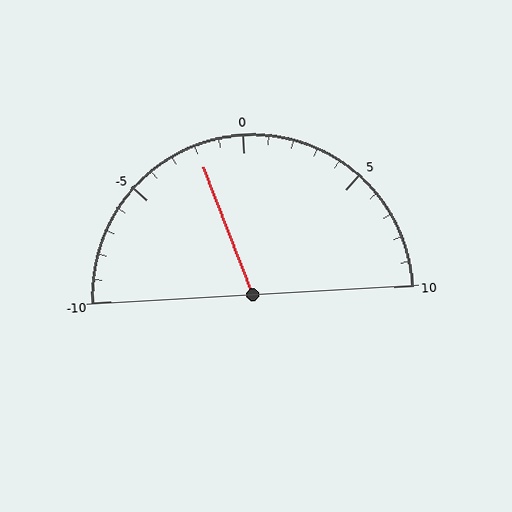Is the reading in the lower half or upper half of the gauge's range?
The reading is in the lower half of the range (-10 to 10).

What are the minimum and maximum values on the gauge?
The gauge ranges from -10 to 10.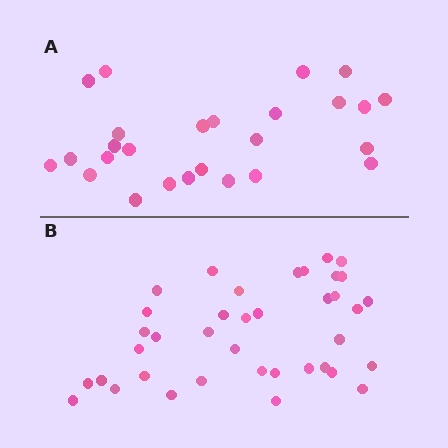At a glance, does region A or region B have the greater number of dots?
Region B (the bottom region) has more dots.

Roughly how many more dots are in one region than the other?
Region B has roughly 12 or so more dots than region A.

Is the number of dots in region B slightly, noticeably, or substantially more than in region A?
Region B has substantially more. The ratio is roughly 1.5 to 1.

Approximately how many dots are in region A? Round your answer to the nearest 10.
About 30 dots. (The exact count is 26, which rounds to 30.)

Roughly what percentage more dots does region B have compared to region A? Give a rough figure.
About 45% more.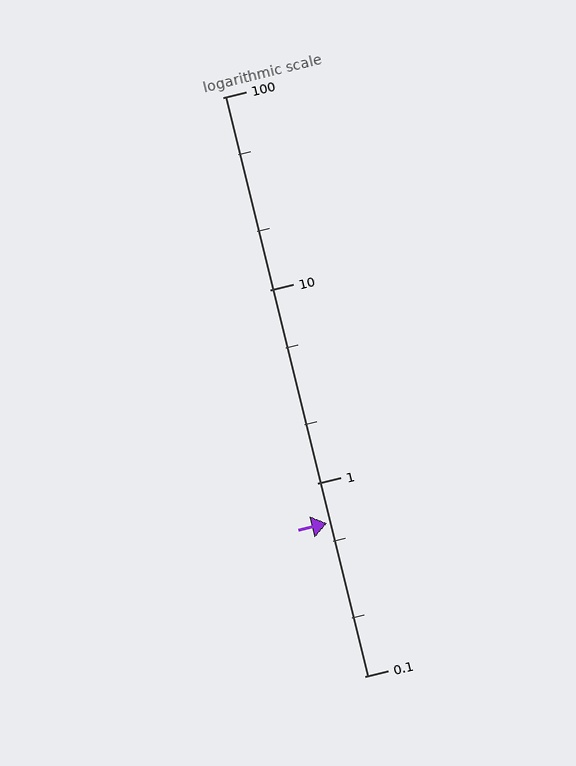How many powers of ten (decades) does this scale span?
The scale spans 3 decades, from 0.1 to 100.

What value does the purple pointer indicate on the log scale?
The pointer indicates approximately 0.62.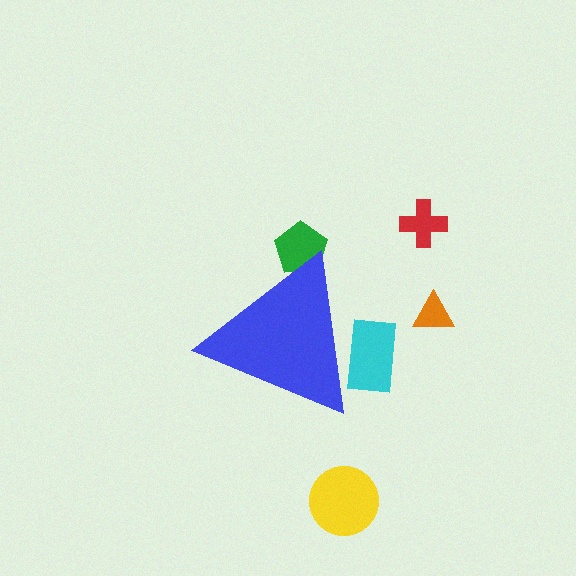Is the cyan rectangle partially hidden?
Yes, the cyan rectangle is partially hidden behind the blue triangle.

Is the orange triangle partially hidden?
No, the orange triangle is fully visible.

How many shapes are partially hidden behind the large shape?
2 shapes are partially hidden.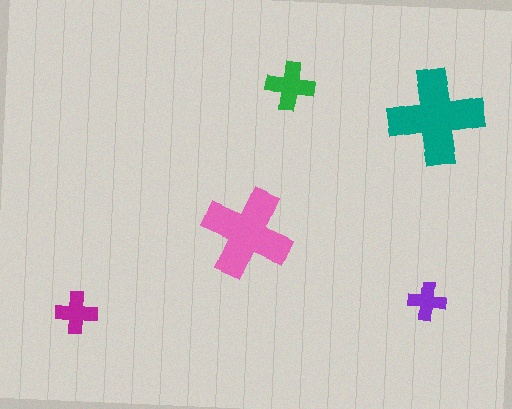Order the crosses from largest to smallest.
the teal one, the pink one, the green one, the magenta one, the purple one.